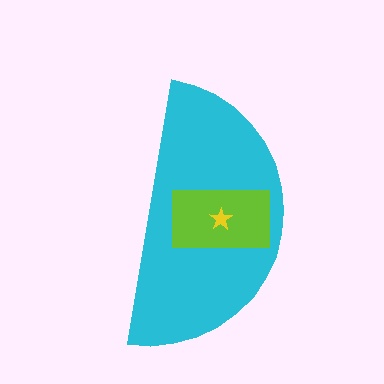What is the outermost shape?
The cyan semicircle.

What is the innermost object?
The yellow star.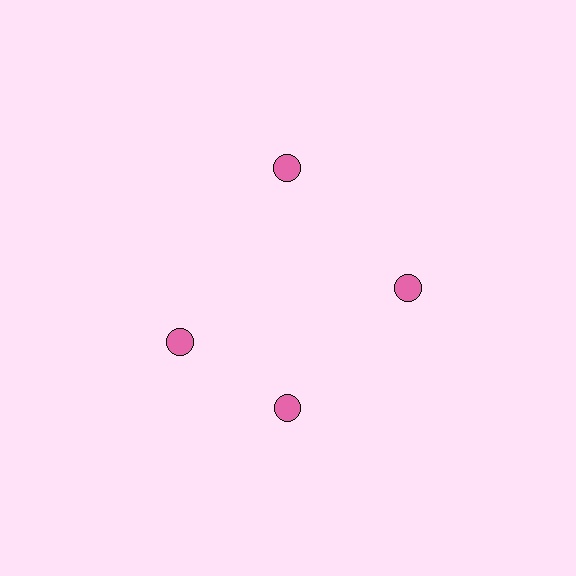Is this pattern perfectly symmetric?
No. The 4 pink circles are arranged in a ring, but one element near the 9 o'clock position is rotated out of alignment along the ring, breaking the 4-fold rotational symmetry.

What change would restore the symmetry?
The symmetry would be restored by rotating it back into even spacing with its neighbors so that all 4 circles sit at equal angles and equal distance from the center.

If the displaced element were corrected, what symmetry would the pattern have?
It would have 4-fold rotational symmetry — the pattern would map onto itself every 90 degrees.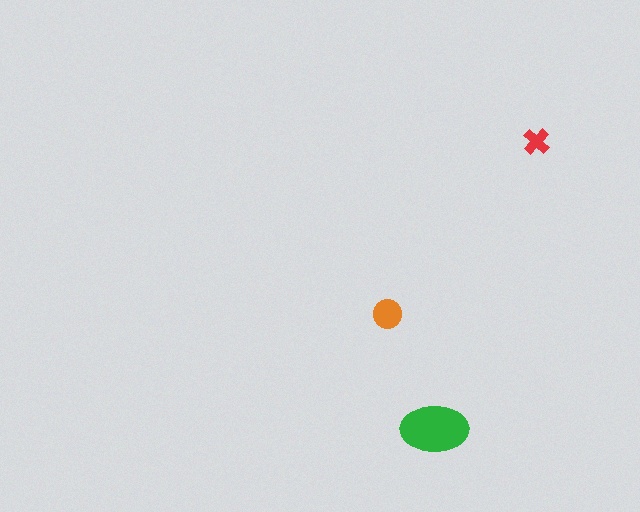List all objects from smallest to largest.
The red cross, the orange circle, the green ellipse.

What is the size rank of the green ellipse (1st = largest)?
1st.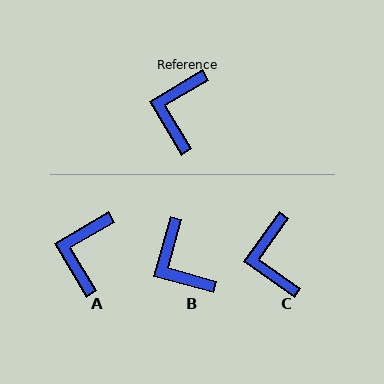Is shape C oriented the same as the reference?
No, it is off by about 24 degrees.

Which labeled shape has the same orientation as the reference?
A.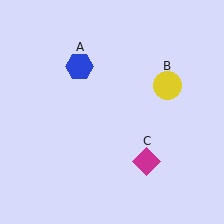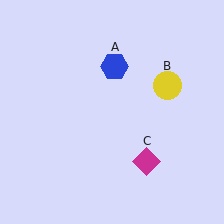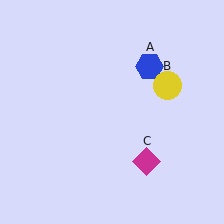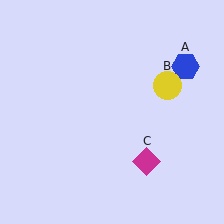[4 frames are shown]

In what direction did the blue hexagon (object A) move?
The blue hexagon (object A) moved right.